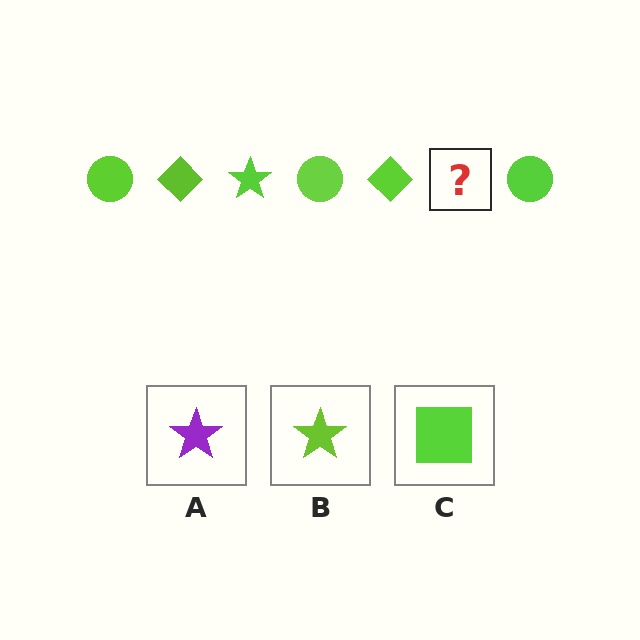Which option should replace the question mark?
Option B.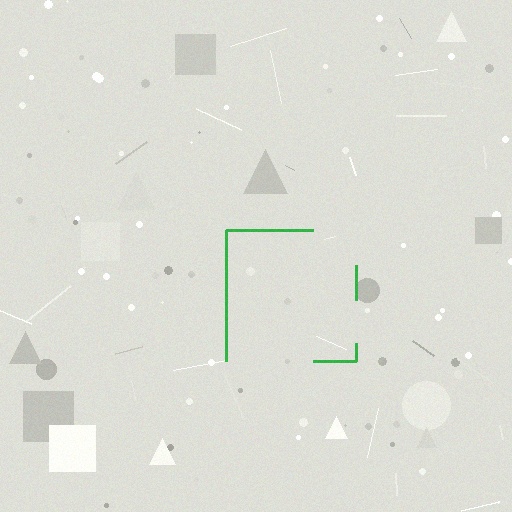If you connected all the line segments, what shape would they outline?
They would outline a square.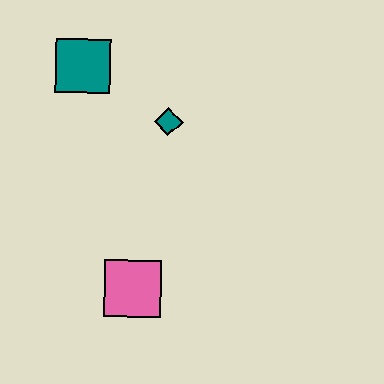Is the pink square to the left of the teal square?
No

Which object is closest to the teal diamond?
The teal square is closest to the teal diamond.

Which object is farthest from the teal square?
The pink square is farthest from the teal square.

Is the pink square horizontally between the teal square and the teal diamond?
Yes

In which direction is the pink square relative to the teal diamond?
The pink square is below the teal diamond.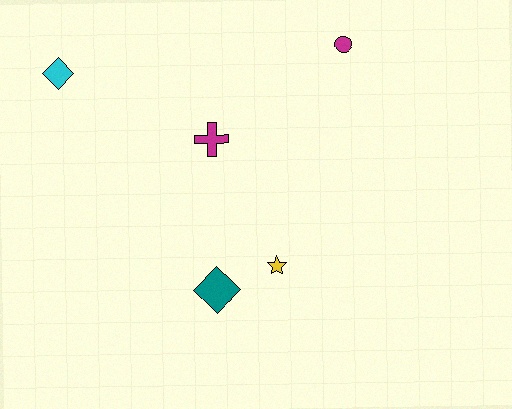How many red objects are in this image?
There are no red objects.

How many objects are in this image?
There are 5 objects.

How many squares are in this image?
There are no squares.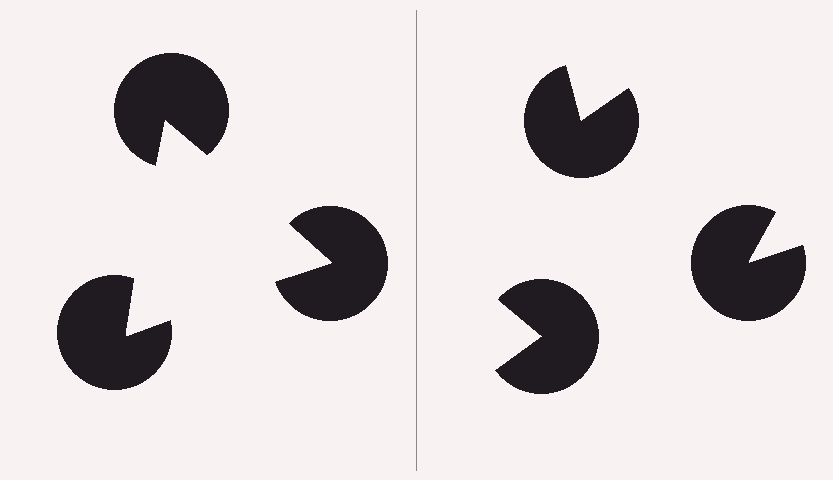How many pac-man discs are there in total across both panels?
6 — 3 on each side.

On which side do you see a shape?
An illusory triangle appears on the left side. On the right side the wedge cuts are rotated, so no coherent shape forms.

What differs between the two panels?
The pac-man discs are positioned identically on both sides; only the wedge orientations differ. On the left they align to a triangle; on the right they are misaligned.